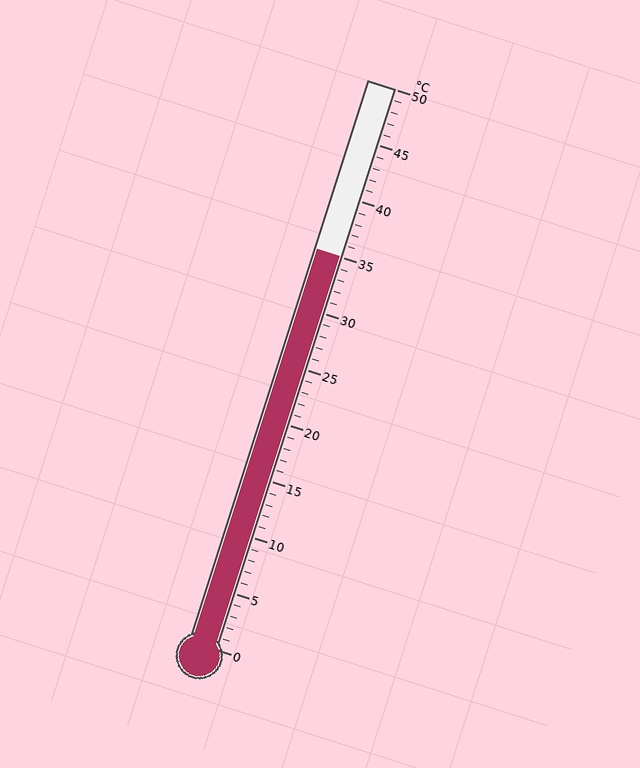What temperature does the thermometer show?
The thermometer shows approximately 35°C.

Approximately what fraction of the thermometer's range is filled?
The thermometer is filled to approximately 70% of its range.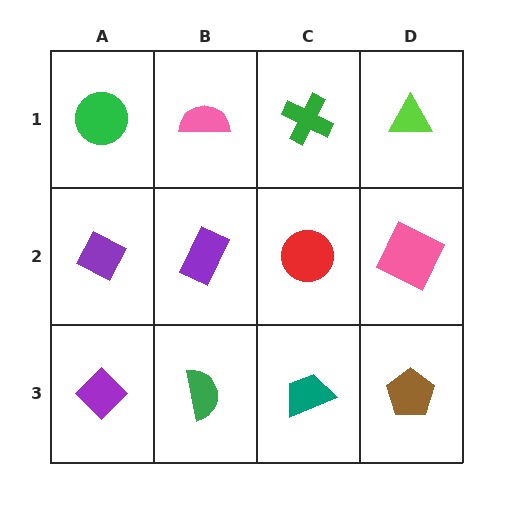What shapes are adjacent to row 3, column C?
A red circle (row 2, column C), a green semicircle (row 3, column B), a brown pentagon (row 3, column D).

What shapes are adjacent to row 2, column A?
A green circle (row 1, column A), a purple diamond (row 3, column A), a purple rectangle (row 2, column B).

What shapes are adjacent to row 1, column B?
A purple rectangle (row 2, column B), a green circle (row 1, column A), a green cross (row 1, column C).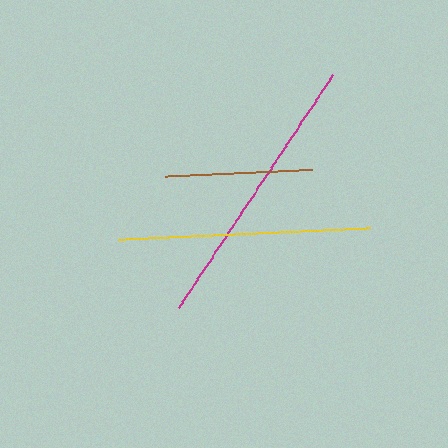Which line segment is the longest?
The magenta line is the longest at approximately 279 pixels.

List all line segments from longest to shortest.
From longest to shortest: magenta, yellow, brown.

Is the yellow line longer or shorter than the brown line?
The yellow line is longer than the brown line.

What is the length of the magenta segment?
The magenta segment is approximately 279 pixels long.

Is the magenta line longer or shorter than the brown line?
The magenta line is longer than the brown line.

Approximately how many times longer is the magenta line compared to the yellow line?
The magenta line is approximately 1.1 times the length of the yellow line.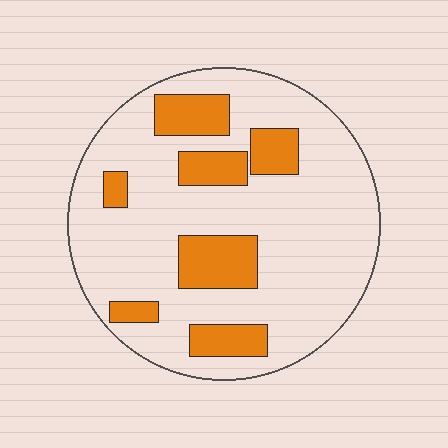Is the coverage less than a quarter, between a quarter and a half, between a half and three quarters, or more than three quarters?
Less than a quarter.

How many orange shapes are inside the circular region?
7.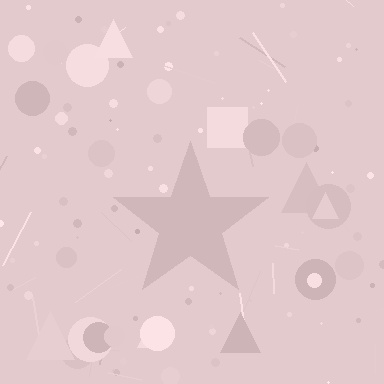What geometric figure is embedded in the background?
A star is embedded in the background.